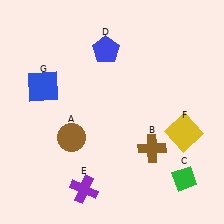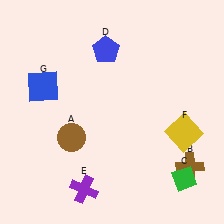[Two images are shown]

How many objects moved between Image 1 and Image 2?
1 object moved between the two images.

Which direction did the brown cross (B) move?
The brown cross (B) moved right.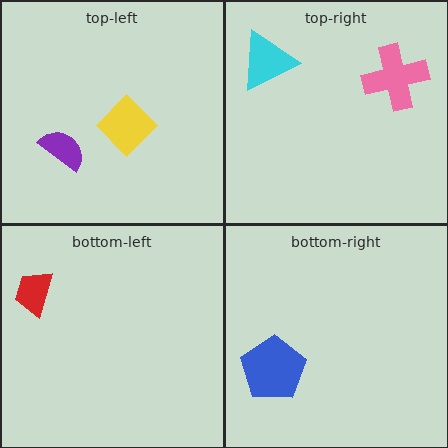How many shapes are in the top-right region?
2.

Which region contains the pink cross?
The top-right region.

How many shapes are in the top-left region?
2.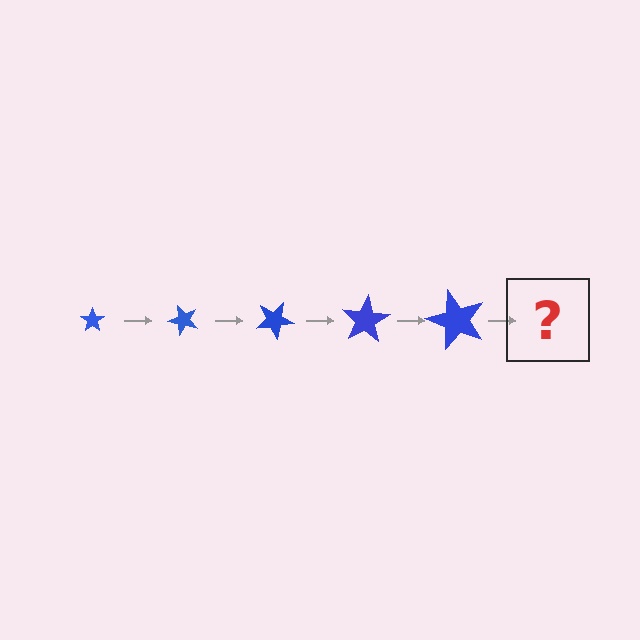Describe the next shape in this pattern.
It should be a star, larger than the previous one and rotated 250 degrees from the start.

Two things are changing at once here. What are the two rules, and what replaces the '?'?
The two rules are that the star grows larger each step and it rotates 50 degrees each step. The '?' should be a star, larger than the previous one and rotated 250 degrees from the start.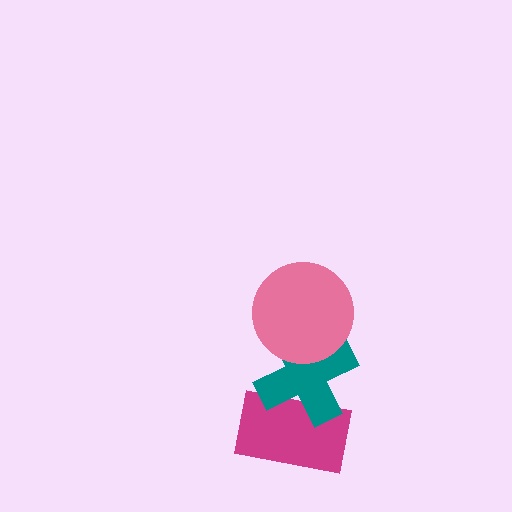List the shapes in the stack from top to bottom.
From top to bottom: the pink circle, the teal cross, the magenta rectangle.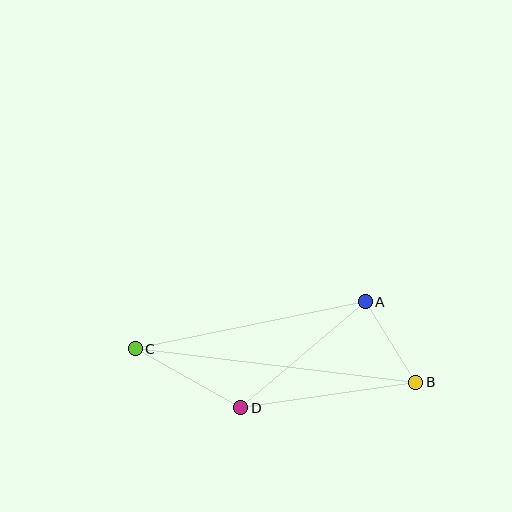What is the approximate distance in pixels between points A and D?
The distance between A and D is approximately 163 pixels.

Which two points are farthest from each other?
Points B and C are farthest from each other.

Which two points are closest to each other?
Points A and B are closest to each other.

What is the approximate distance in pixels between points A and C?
The distance between A and C is approximately 235 pixels.